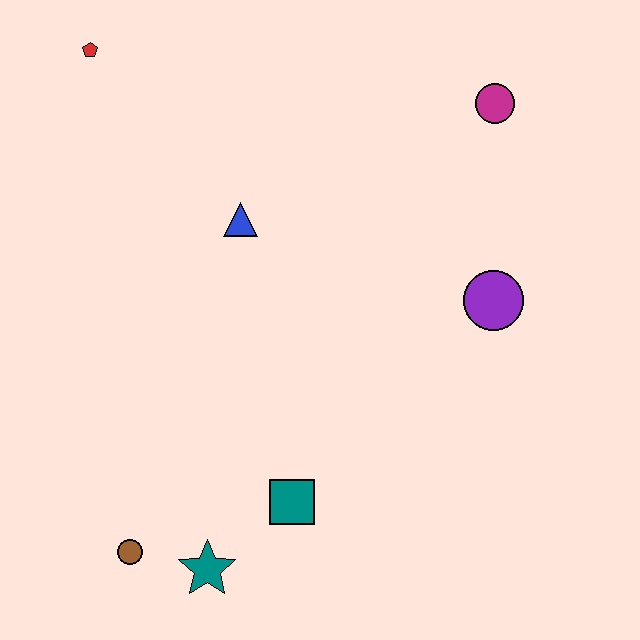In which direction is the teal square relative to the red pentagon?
The teal square is below the red pentagon.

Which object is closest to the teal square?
The teal star is closest to the teal square.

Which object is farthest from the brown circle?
The magenta circle is farthest from the brown circle.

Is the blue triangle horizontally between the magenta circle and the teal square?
No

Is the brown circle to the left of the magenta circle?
Yes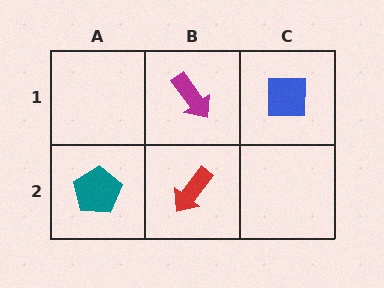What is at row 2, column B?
A red arrow.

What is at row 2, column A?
A teal pentagon.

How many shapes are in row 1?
2 shapes.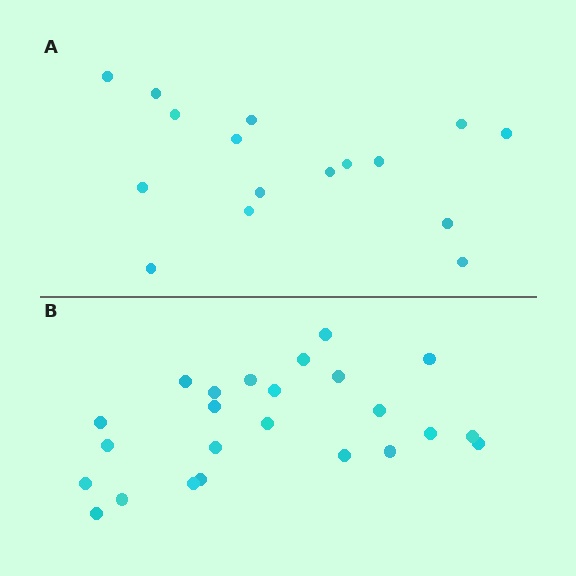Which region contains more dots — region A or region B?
Region B (the bottom region) has more dots.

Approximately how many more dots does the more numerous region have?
Region B has roughly 8 or so more dots than region A.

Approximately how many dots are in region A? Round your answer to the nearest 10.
About 20 dots. (The exact count is 16, which rounds to 20.)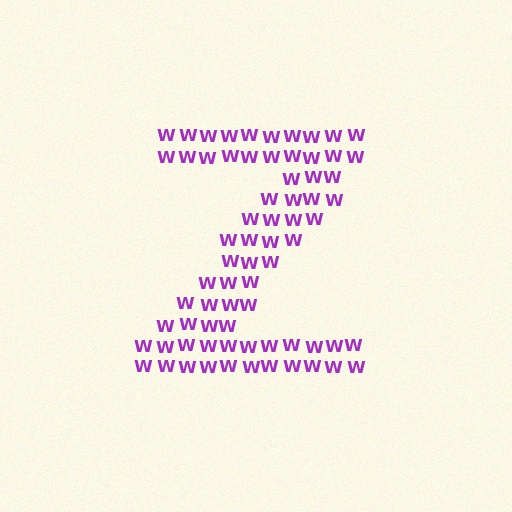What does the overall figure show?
The overall figure shows the letter Z.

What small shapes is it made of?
It is made of small letter W's.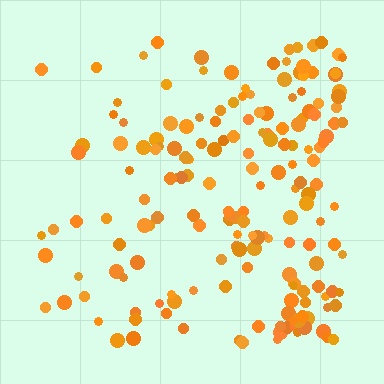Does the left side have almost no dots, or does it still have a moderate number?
Still a moderate number, just noticeably fewer than the right.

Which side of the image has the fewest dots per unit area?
The left.